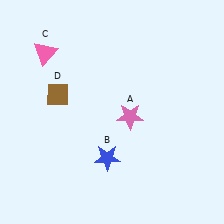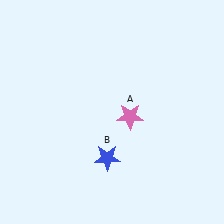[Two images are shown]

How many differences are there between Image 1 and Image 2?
There are 2 differences between the two images.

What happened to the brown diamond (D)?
The brown diamond (D) was removed in Image 2. It was in the top-left area of Image 1.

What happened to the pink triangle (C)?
The pink triangle (C) was removed in Image 2. It was in the top-left area of Image 1.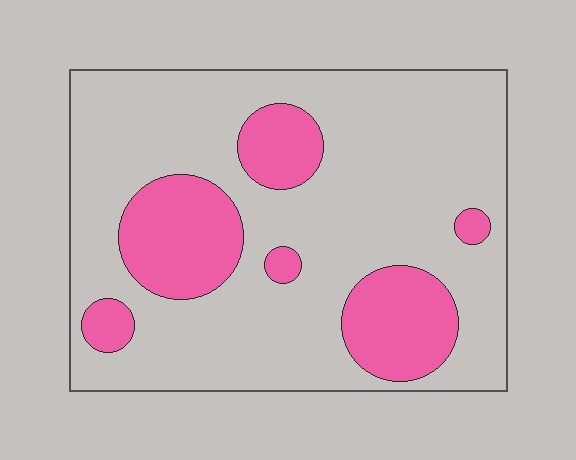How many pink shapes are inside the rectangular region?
6.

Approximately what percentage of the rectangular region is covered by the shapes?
Approximately 25%.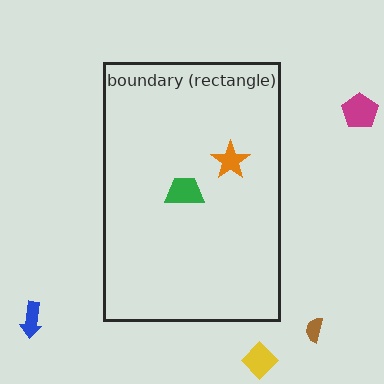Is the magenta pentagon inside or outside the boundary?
Outside.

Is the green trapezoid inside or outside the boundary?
Inside.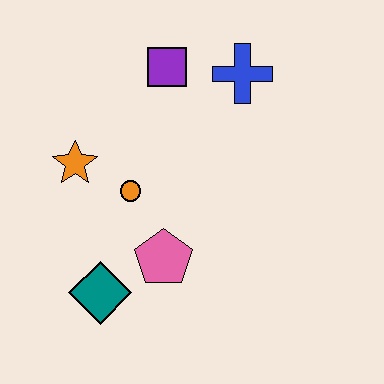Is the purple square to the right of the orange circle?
Yes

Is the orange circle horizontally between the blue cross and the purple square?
No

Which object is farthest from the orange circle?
The blue cross is farthest from the orange circle.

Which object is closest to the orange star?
The orange circle is closest to the orange star.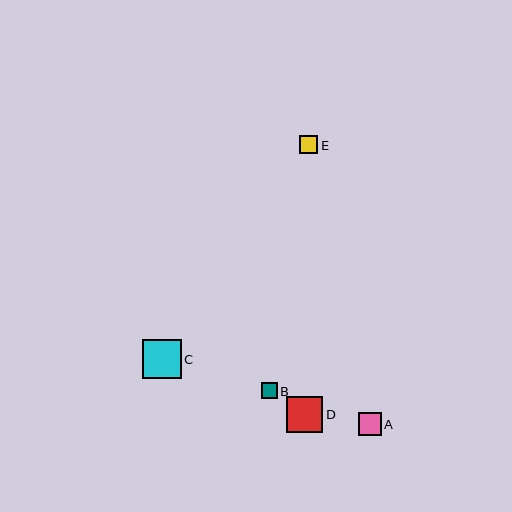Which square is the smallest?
Square B is the smallest with a size of approximately 16 pixels.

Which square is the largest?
Square C is the largest with a size of approximately 39 pixels.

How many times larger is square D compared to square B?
Square D is approximately 2.4 times the size of square B.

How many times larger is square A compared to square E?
Square A is approximately 1.3 times the size of square E.